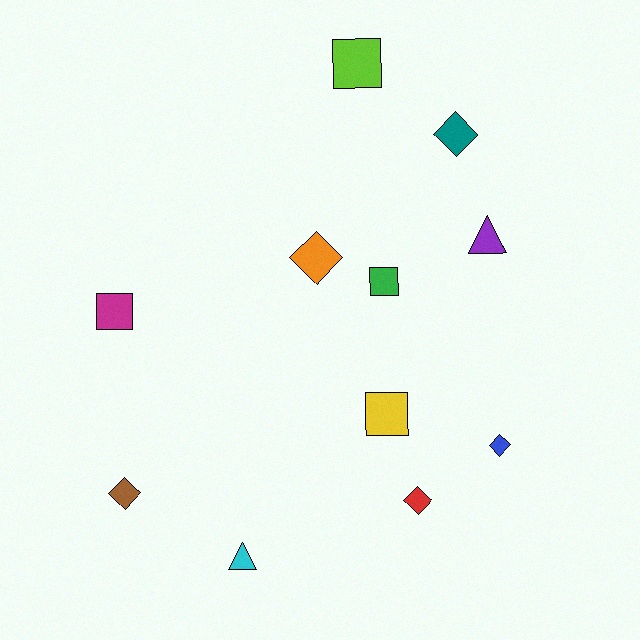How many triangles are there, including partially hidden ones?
There are 2 triangles.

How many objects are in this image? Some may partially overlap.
There are 11 objects.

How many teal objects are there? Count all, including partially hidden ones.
There is 1 teal object.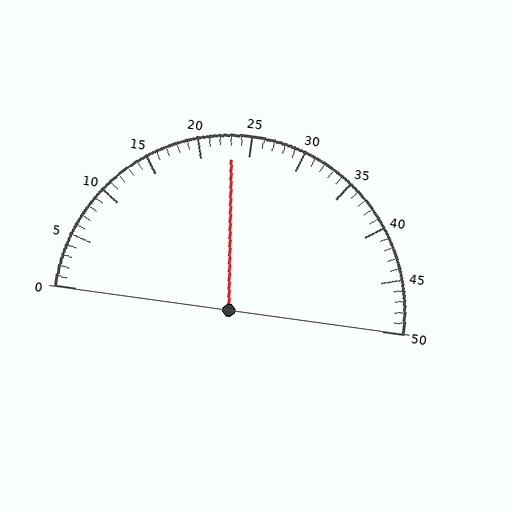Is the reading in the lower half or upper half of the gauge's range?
The reading is in the lower half of the range (0 to 50).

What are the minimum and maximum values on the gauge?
The gauge ranges from 0 to 50.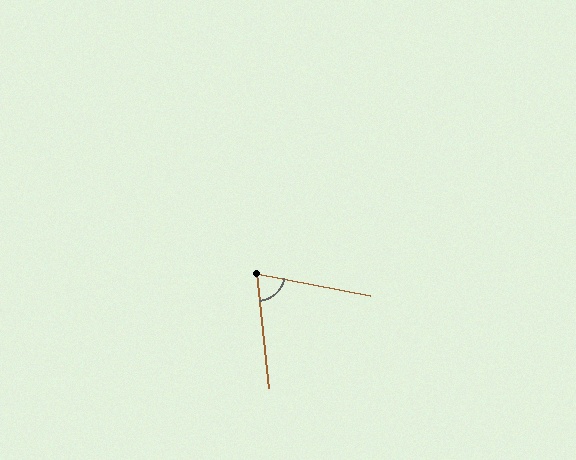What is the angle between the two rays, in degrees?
Approximately 73 degrees.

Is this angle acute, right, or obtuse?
It is acute.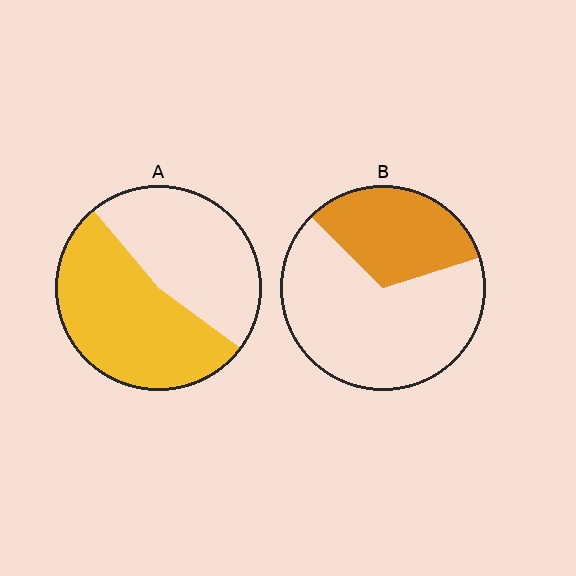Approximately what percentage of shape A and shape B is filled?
A is approximately 55% and B is approximately 35%.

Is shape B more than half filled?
No.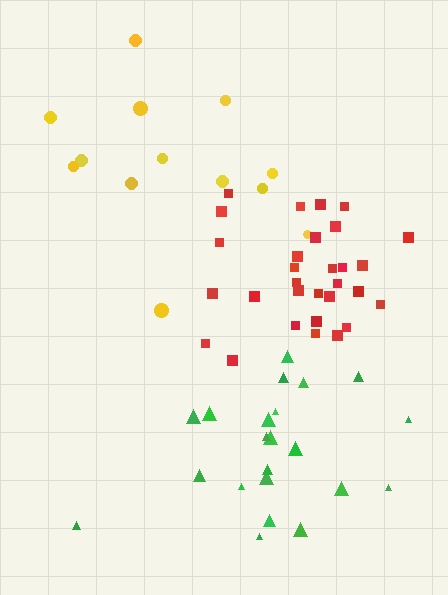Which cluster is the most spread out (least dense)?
Yellow.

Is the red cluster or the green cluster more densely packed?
Red.